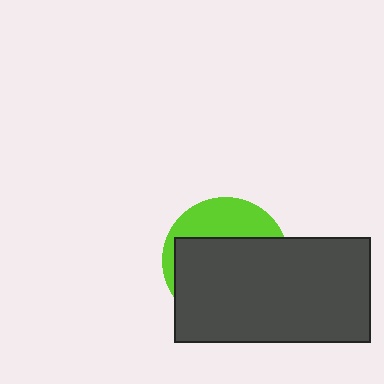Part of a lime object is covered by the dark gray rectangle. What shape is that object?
It is a circle.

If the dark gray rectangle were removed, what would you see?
You would see the complete lime circle.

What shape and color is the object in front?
The object in front is a dark gray rectangle.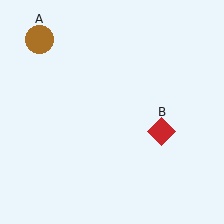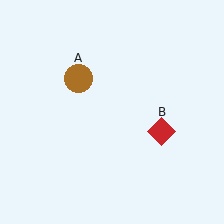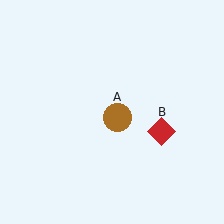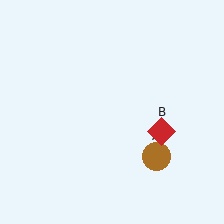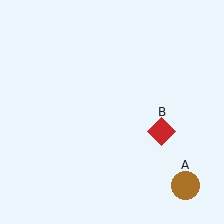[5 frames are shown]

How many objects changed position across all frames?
1 object changed position: brown circle (object A).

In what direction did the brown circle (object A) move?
The brown circle (object A) moved down and to the right.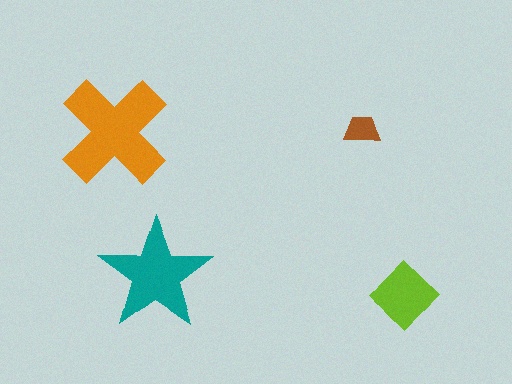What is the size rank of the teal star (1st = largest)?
2nd.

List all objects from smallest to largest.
The brown trapezoid, the lime diamond, the teal star, the orange cross.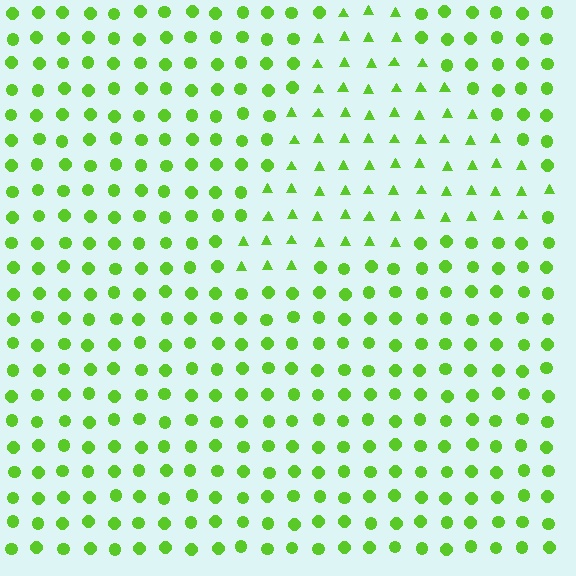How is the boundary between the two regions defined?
The boundary is defined by a change in element shape: triangles inside vs. circles outside. All elements share the same color and spacing.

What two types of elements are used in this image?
The image uses triangles inside the triangle region and circles outside it.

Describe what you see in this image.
The image is filled with small lime elements arranged in a uniform grid. A triangle-shaped region contains triangles, while the surrounding area contains circles. The boundary is defined purely by the change in element shape.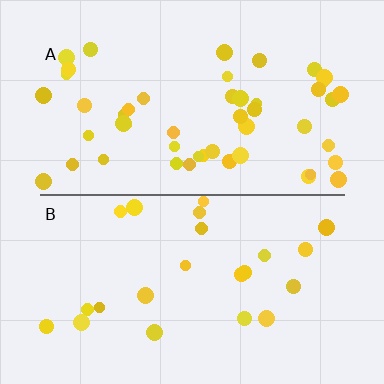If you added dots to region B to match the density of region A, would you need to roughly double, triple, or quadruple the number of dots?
Approximately double.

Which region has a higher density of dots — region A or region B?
A (the top).